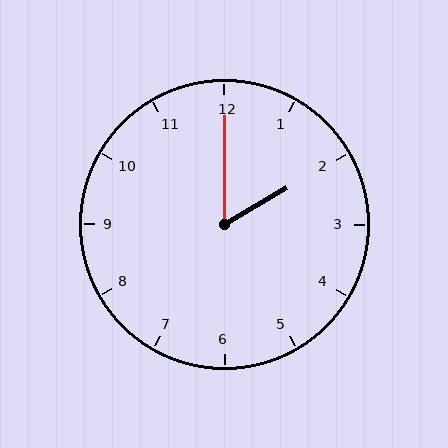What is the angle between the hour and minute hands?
Approximately 60 degrees.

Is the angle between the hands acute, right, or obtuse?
It is acute.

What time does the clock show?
2:00.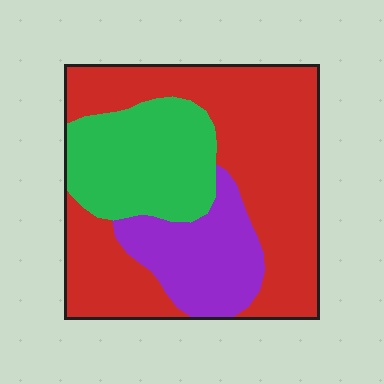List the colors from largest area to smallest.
From largest to smallest: red, green, purple.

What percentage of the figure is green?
Green covers roughly 25% of the figure.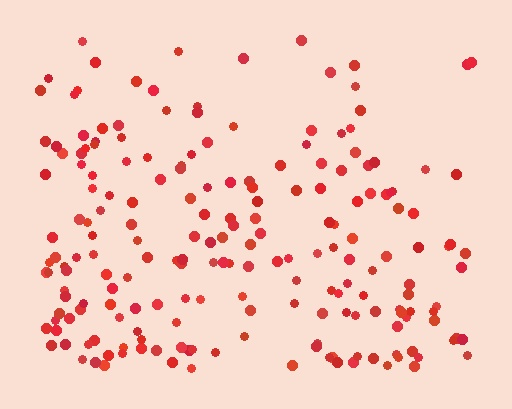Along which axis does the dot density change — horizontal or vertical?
Vertical.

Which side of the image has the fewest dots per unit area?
The top.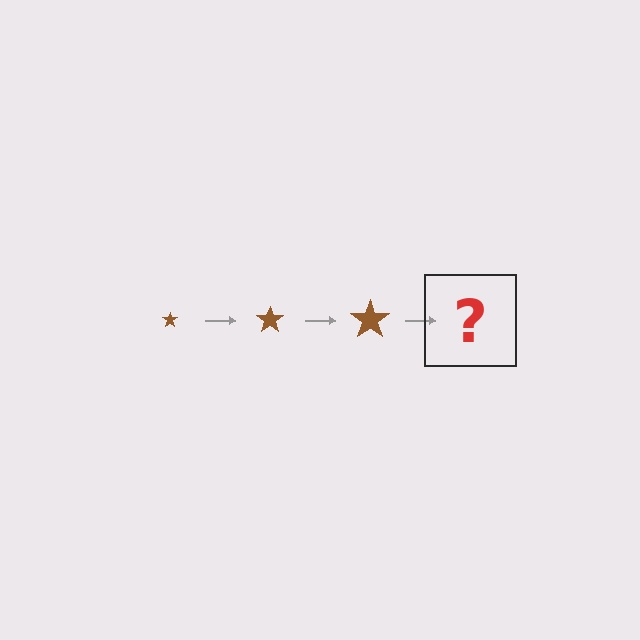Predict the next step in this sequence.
The next step is a brown star, larger than the previous one.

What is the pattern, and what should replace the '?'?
The pattern is that the star gets progressively larger each step. The '?' should be a brown star, larger than the previous one.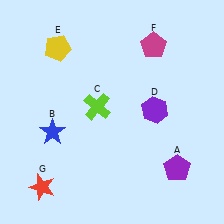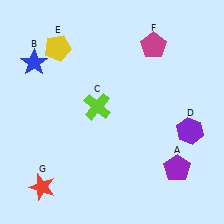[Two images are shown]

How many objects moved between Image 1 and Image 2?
2 objects moved between the two images.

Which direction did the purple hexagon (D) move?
The purple hexagon (D) moved right.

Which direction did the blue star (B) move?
The blue star (B) moved up.